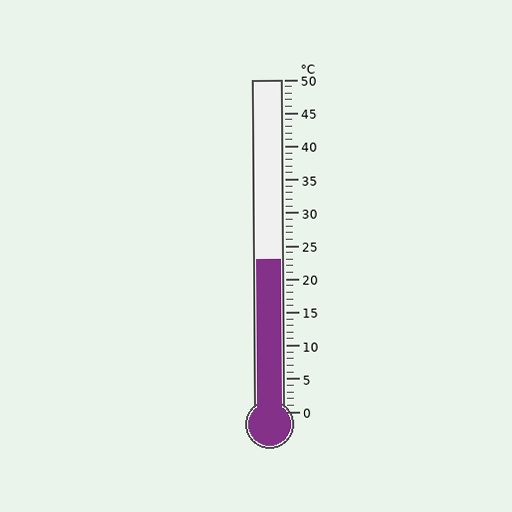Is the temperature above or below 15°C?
The temperature is above 15°C.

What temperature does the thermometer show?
The thermometer shows approximately 23°C.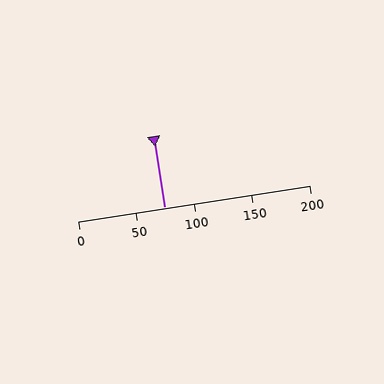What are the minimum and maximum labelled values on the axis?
The axis runs from 0 to 200.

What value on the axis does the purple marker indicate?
The marker indicates approximately 75.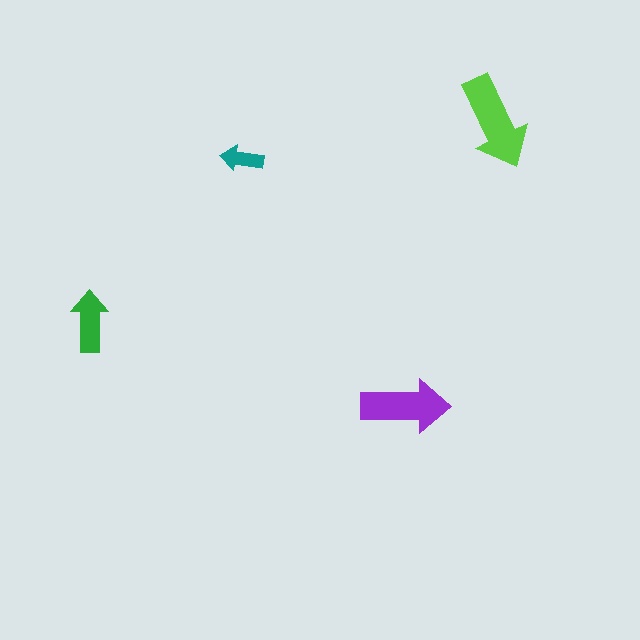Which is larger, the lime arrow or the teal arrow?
The lime one.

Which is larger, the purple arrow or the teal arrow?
The purple one.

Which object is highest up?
The lime arrow is topmost.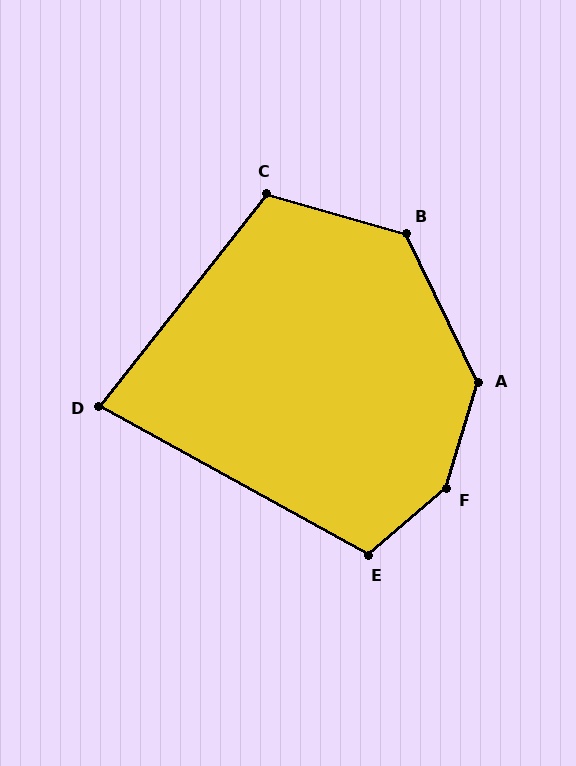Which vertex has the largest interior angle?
F, at approximately 147 degrees.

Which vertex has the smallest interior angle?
D, at approximately 81 degrees.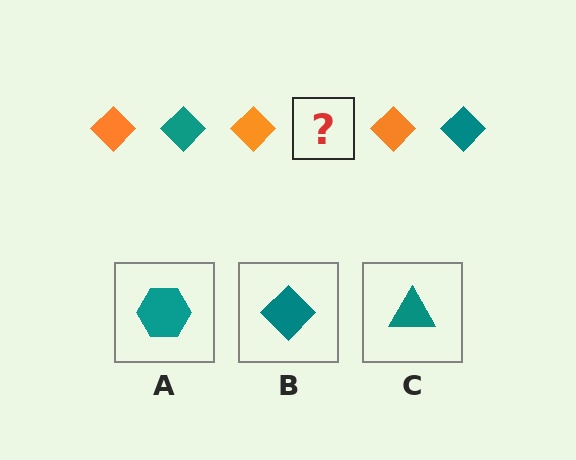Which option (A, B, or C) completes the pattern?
B.